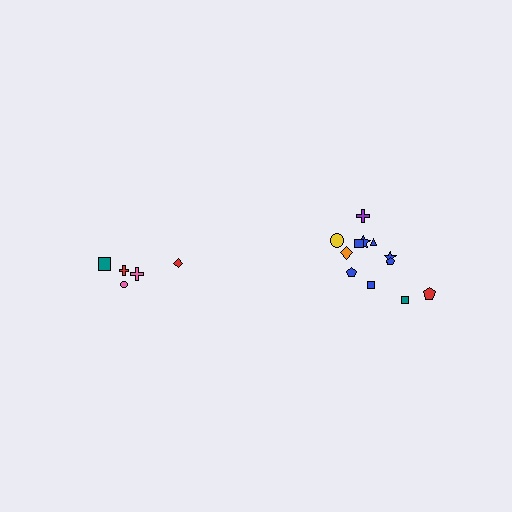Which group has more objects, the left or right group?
The right group.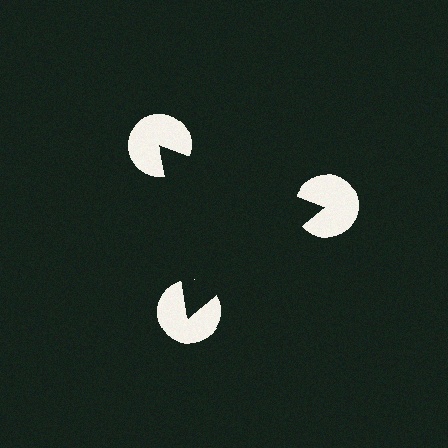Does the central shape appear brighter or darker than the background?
It typically appears slightly darker than the background, even though no actual brightness change is drawn.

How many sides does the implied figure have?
3 sides.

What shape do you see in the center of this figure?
An illusory triangle — its edges are inferred from the aligned wedge cuts in the pac-man discs, not physically drawn.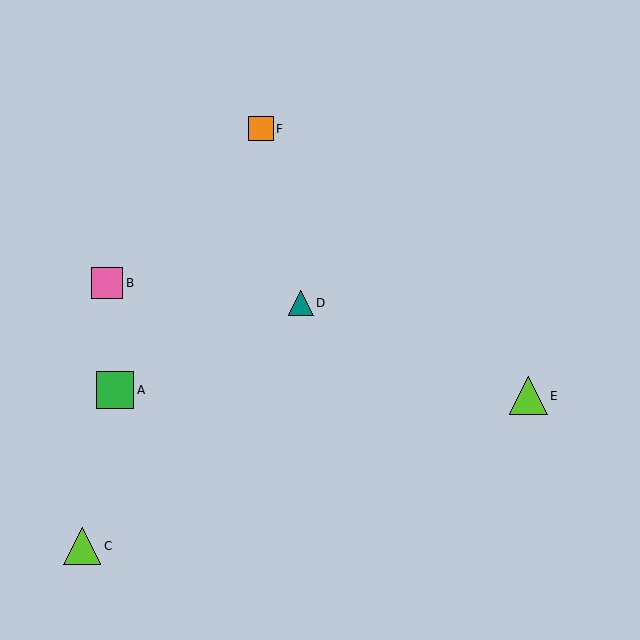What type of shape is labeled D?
Shape D is a teal triangle.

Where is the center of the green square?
The center of the green square is at (115, 390).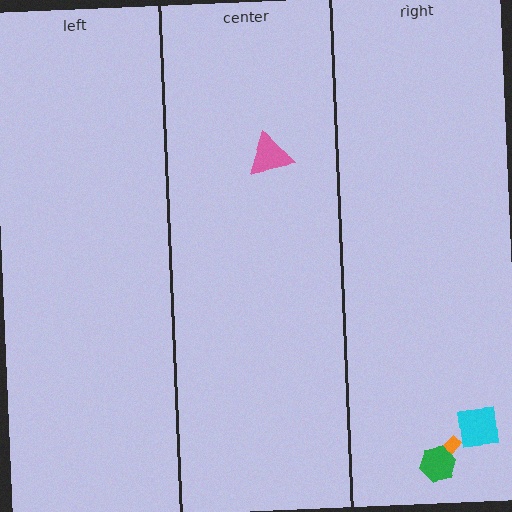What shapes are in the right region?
The orange arrow, the green hexagon, the cyan square.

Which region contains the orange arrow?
The right region.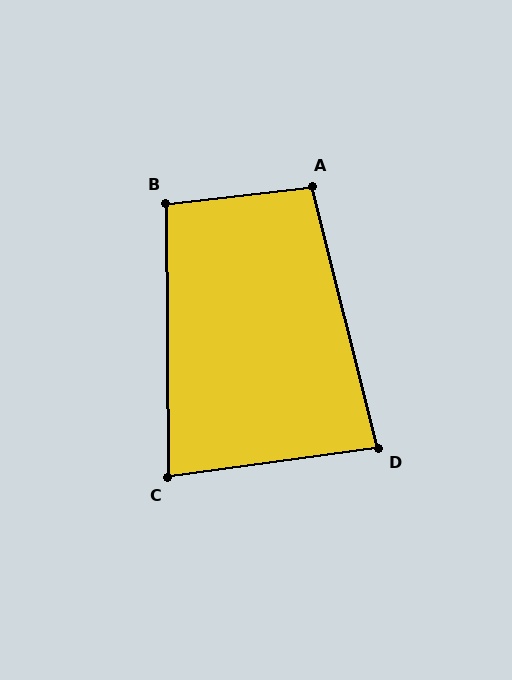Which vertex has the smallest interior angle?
C, at approximately 82 degrees.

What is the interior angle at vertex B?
Approximately 96 degrees (obtuse).